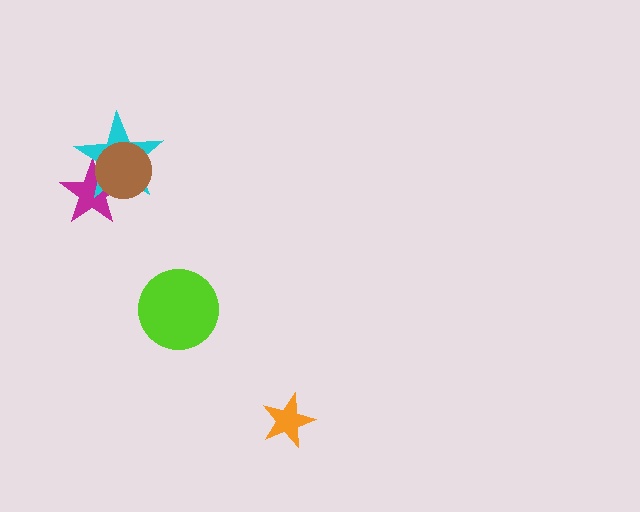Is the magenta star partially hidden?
Yes, it is partially covered by another shape.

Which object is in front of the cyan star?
The brown circle is in front of the cyan star.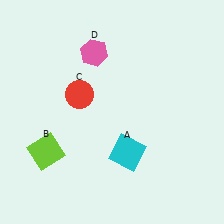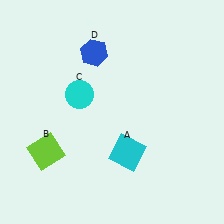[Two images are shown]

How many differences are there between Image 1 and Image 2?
There are 2 differences between the two images.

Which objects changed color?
C changed from red to cyan. D changed from pink to blue.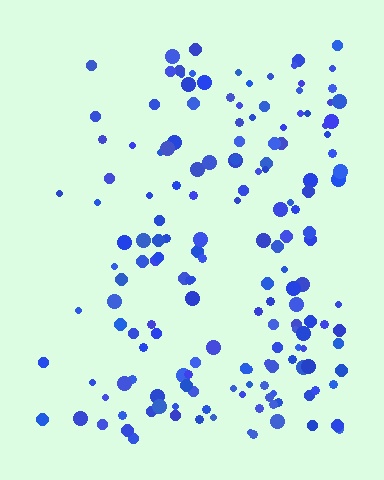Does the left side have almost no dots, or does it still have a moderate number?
Still a moderate number, just noticeably fewer than the right.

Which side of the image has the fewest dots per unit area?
The left.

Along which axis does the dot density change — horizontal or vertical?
Horizontal.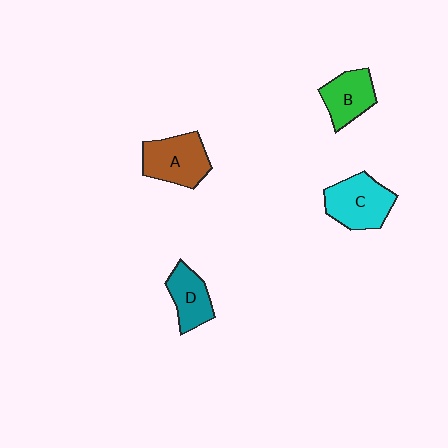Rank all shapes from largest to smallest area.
From largest to smallest: C (cyan), A (brown), B (green), D (teal).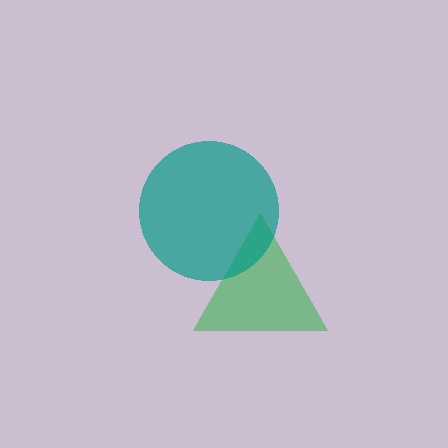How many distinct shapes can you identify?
There are 2 distinct shapes: a green triangle, a teal circle.